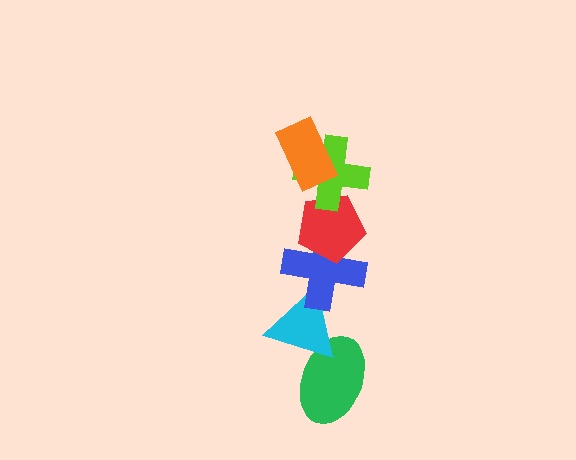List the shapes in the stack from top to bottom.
From top to bottom: the orange rectangle, the lime cross, the red pentagon, the blue cross, the cyan triangle, the green ellipse.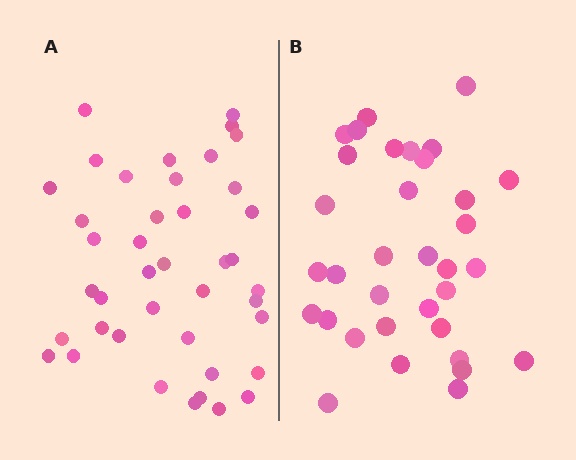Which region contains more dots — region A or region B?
Region A (the left region) has more dots.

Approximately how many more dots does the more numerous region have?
Region A has roughly 8 or so more dots than region B.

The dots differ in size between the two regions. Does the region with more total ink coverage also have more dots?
No. Region B has more total ink coverage because its dots are larger, but region A actually contains more individual dots. Total area can be misleading — the number of items is what matters here.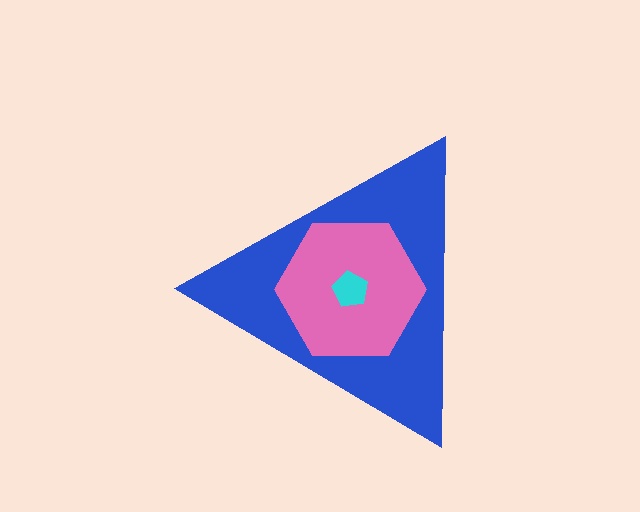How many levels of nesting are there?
3.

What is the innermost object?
The cyan pentagon.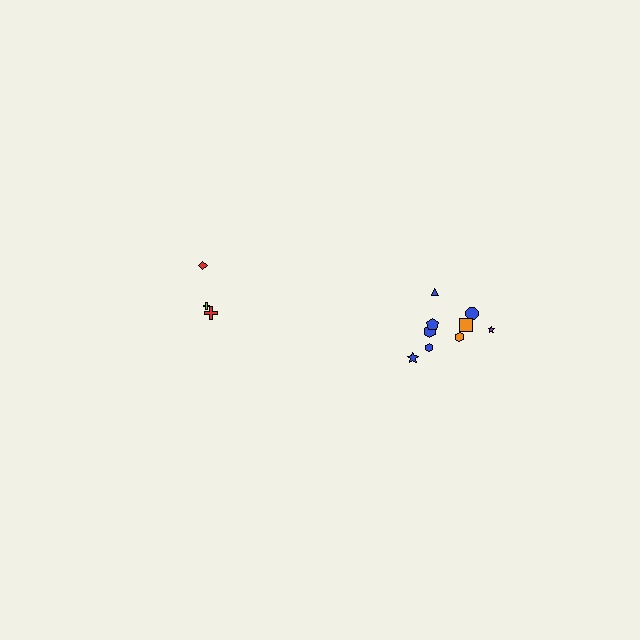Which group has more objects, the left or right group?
The right group.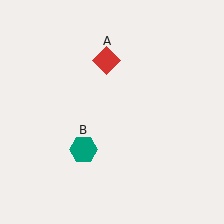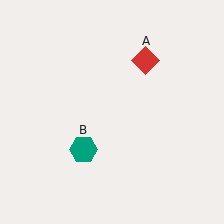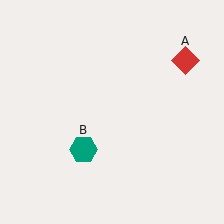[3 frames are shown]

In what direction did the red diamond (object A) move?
The red diamond (object A) moved right.